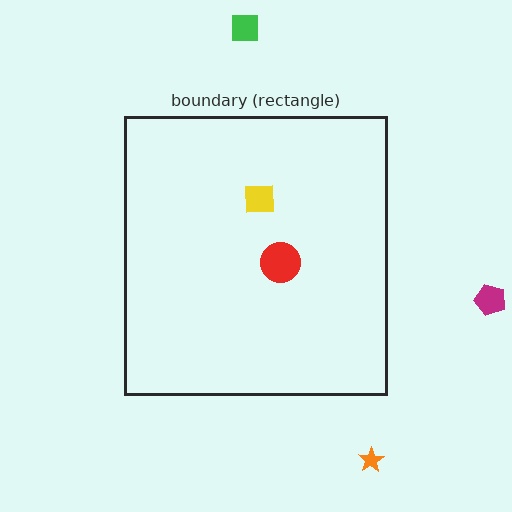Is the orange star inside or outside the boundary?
Outside.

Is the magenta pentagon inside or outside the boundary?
Outside.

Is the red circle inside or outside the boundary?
Inside.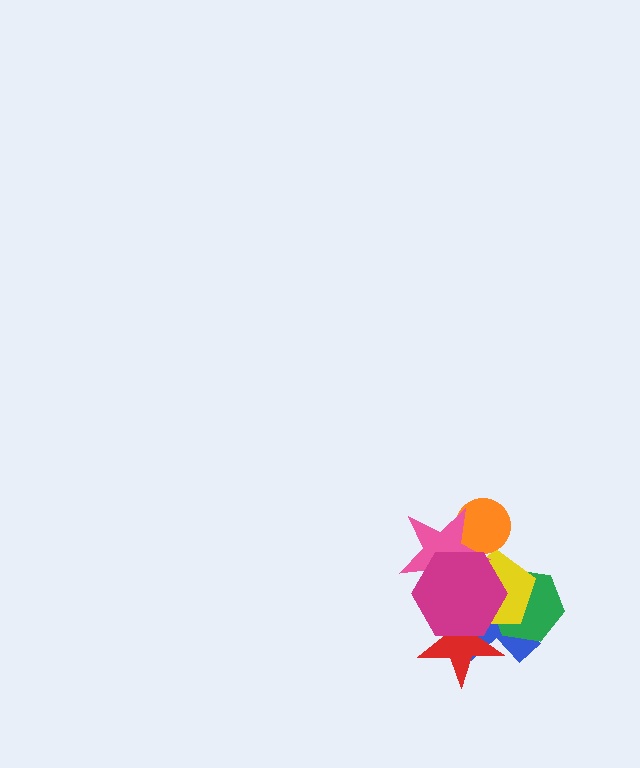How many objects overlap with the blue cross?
5 objects overlap with the blue cross.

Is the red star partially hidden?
Yes, it is partially covered by another shape.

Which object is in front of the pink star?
The magenta hexagon is in front of the pink star.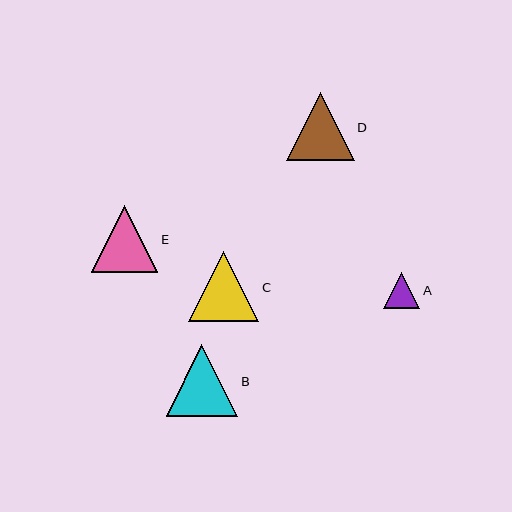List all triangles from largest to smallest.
From largest to smallest: B, C, D, E, A.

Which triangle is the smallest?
Triangle A is the smallest with a size of approximately 36 pixels.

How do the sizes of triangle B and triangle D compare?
Triangle B and triangle D are approximately the same size.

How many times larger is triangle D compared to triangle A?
Triangle D is approximately 1.9 times the size of triangle A.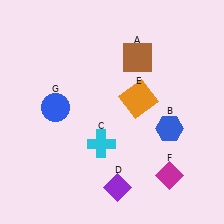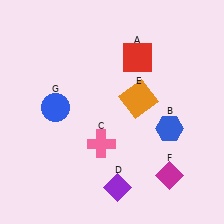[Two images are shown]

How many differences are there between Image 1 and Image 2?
There are 2 differences between the two images.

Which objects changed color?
A changed from brown to red. C changed from cyan to pink.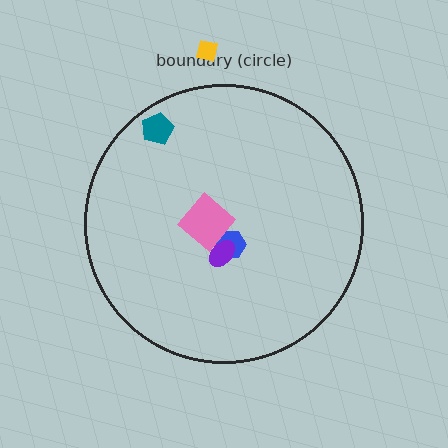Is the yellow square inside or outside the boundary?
Outside.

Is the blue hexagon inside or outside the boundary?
Inside.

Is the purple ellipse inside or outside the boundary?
Inside.